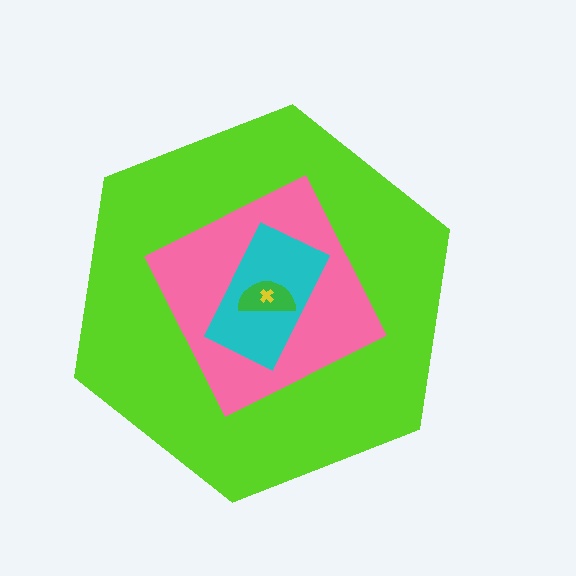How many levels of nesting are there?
5.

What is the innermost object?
The yellow cross.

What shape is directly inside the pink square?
The cyan rectangle.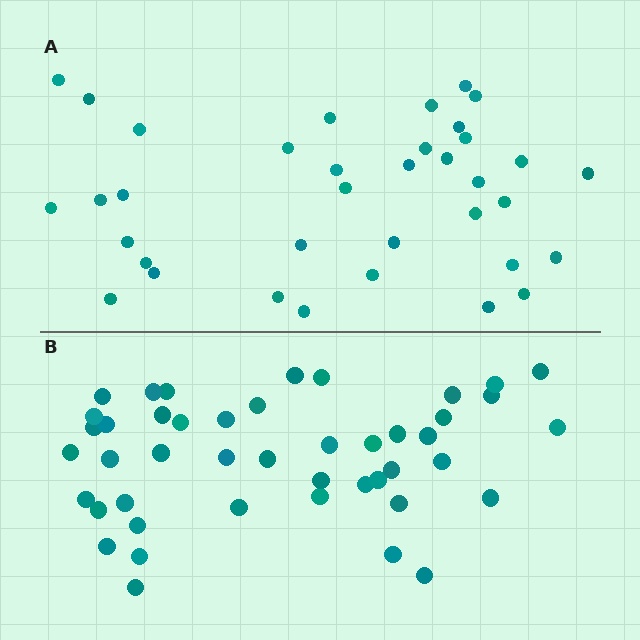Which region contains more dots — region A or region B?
Region B (the bottom region) has more dots.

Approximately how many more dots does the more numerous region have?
Region B has roughly 8 or so more dots than region A.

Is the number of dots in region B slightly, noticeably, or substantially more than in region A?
Region B has noticeably more, but not dramatically so. The ratio is roughly 1.2 to 1.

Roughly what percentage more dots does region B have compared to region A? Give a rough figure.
About 25% more.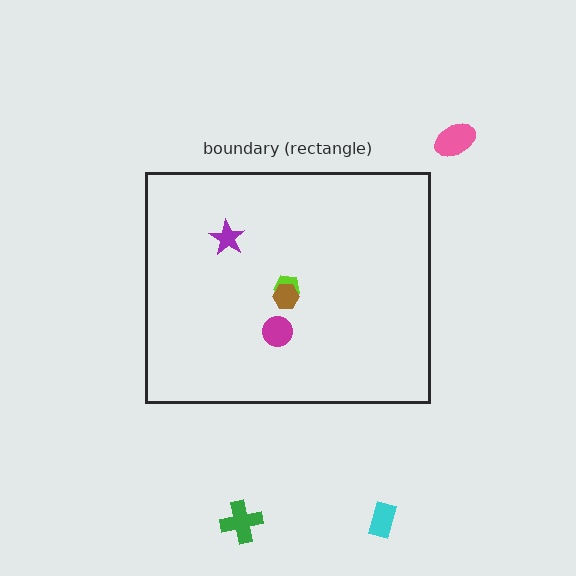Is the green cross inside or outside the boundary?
Outside.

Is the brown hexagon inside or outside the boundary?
Inside.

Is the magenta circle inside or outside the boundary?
Inside.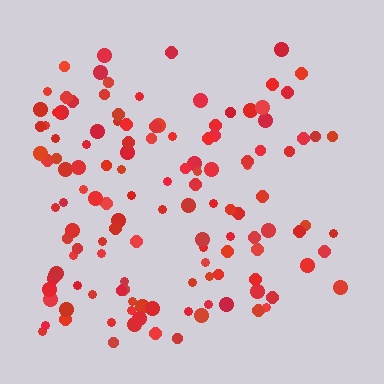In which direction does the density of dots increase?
From right to left, with the left side densest.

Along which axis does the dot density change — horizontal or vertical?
Horizontal.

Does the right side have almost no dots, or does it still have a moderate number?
Still a moderate number, just noticeably fewer than the left.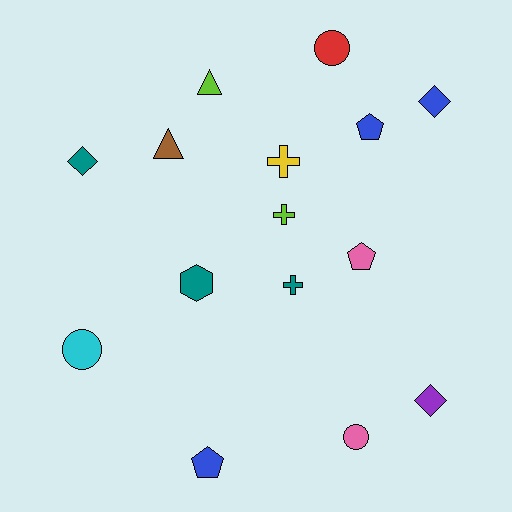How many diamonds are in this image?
There are 3 diamonds.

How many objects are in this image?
There are 15 objects.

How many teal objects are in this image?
There are 3 teal objects.